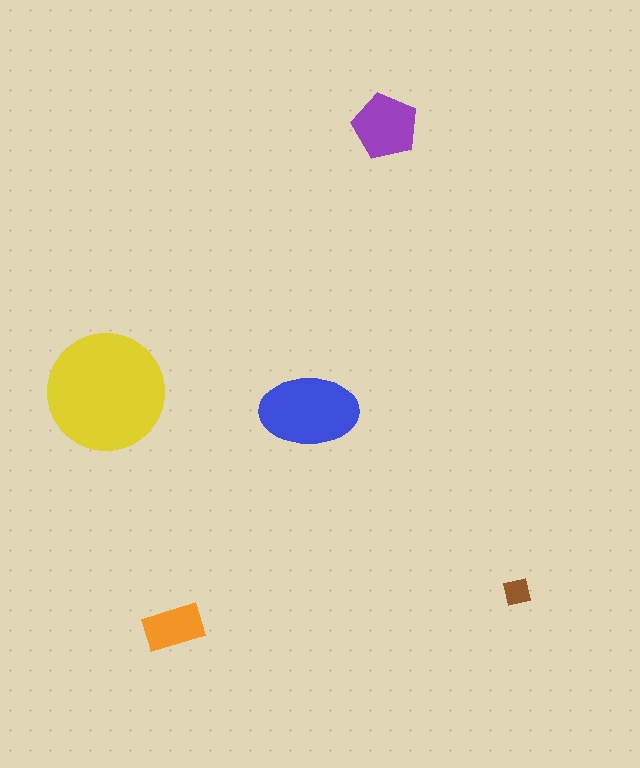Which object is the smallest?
The brown square.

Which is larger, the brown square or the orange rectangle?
The orange rectangle.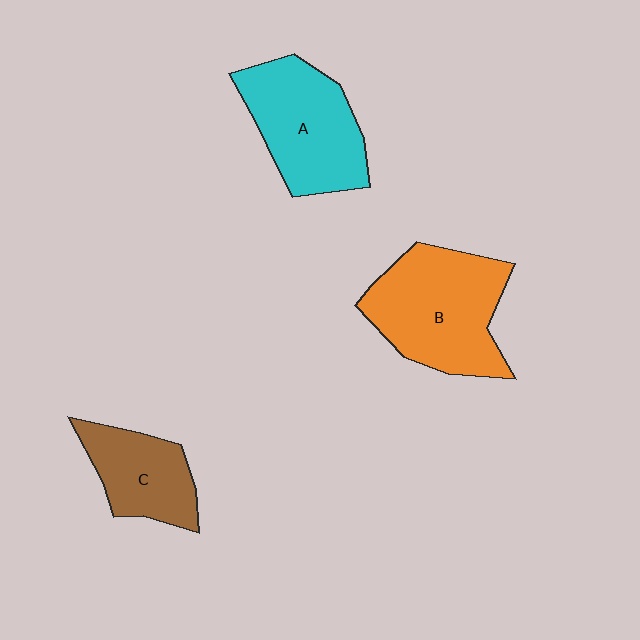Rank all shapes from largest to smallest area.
From largest to smallest: B (orange), A (cyan), C (brown).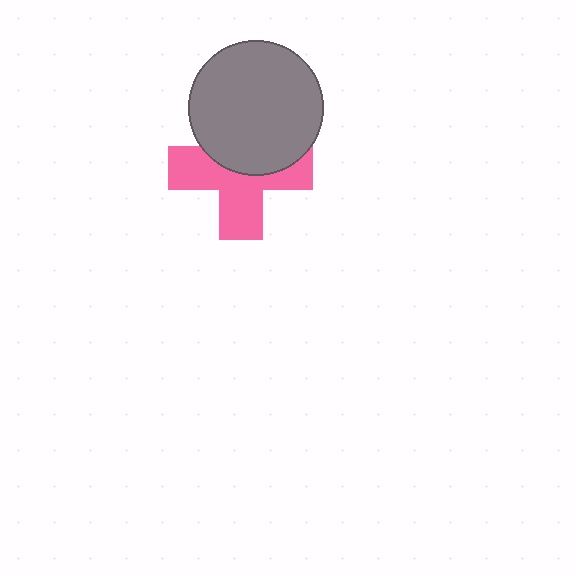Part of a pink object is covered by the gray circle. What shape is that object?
It is a cross.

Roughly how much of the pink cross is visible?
About half of it is visible (roughly 57%).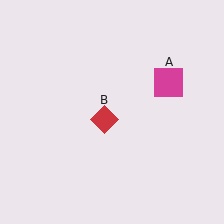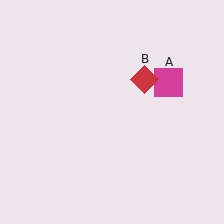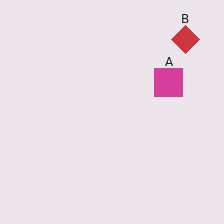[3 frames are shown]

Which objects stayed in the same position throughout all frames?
Magenta square (object A) remained stationary.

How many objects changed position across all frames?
1 object changed position: red diamond (object B).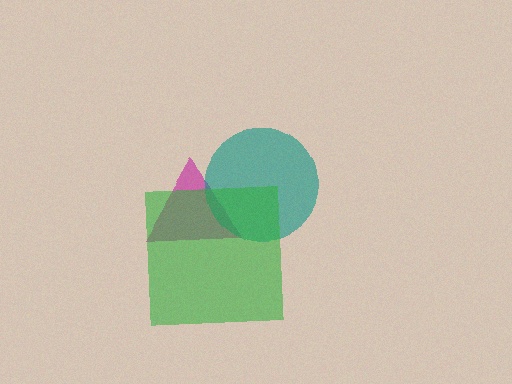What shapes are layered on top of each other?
The layered shapes are: a magenta triangle, a teal circle, a green square.